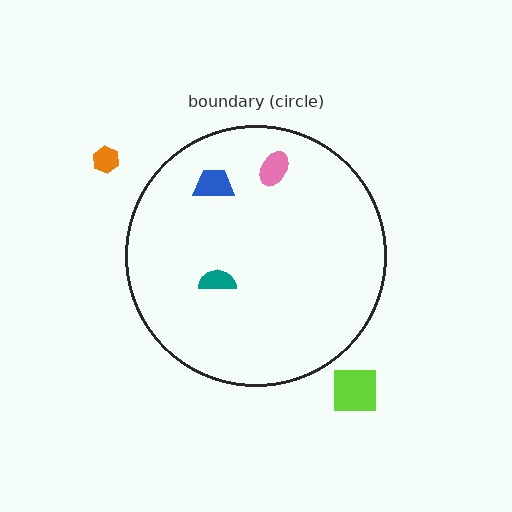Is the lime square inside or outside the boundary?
Outside.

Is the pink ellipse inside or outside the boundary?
Inside.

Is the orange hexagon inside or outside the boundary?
Outside.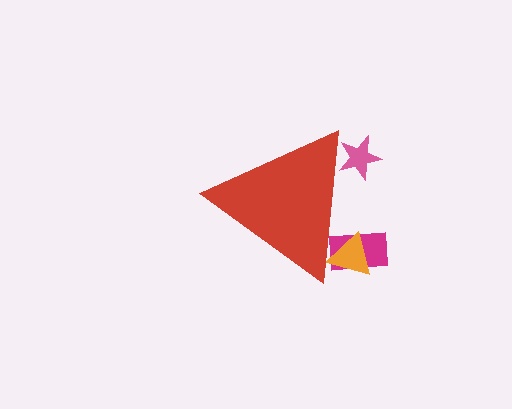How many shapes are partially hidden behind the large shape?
3 shapes are partially hidden.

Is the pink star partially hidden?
Yes, the pink star is partially hidden behind the red triangle.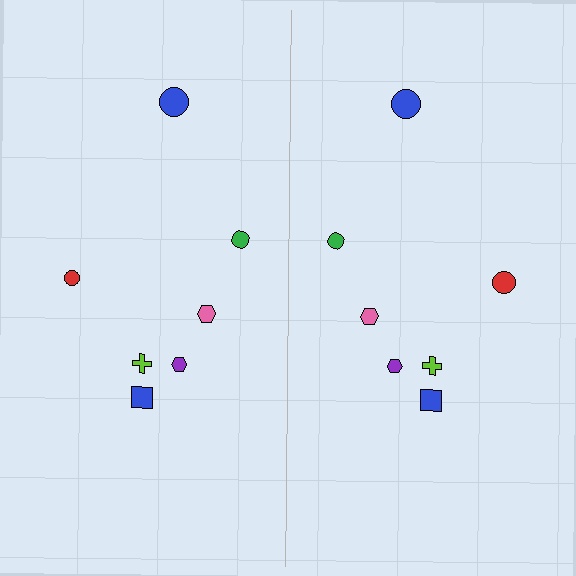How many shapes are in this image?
There are 14 shapes in this image.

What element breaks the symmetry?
The red circle on the right side has a different size than its mirror counterpart.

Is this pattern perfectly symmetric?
No, the pattern is not perfectly symmetric. The red circle on the right side has a different size than its mirror counterpart.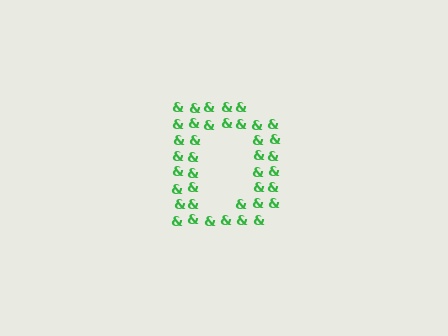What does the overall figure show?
The overall figure shows the letter D.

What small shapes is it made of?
It is made of small ampersands.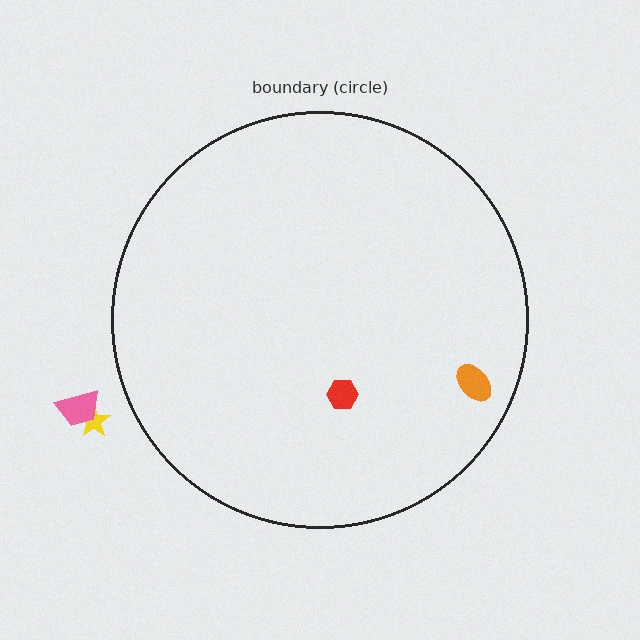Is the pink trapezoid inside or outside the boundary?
Outside.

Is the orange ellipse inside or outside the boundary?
Inside.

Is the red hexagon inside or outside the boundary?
Inside.